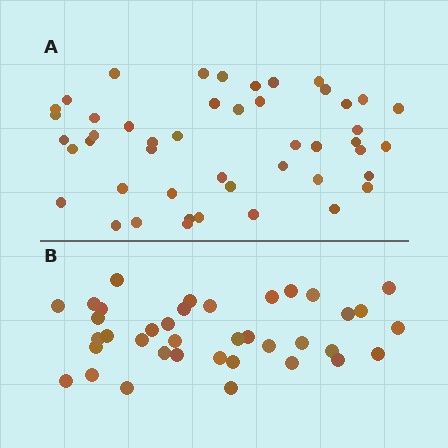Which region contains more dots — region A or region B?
Region A (the top region) has more dots.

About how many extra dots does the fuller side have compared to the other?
Region A has roughly 8 or so more dots than region B.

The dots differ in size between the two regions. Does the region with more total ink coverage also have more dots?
No. Region B has more total ink coverage because its dots are larger, but region A actually contains more individual dots. Total area can be misleading — the number of items is what matters here.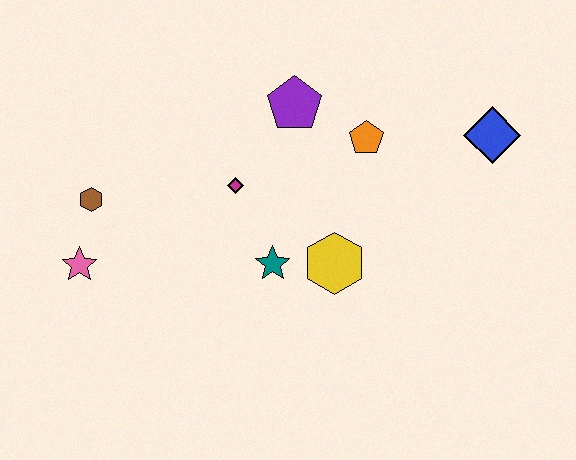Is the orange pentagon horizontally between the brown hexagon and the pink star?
No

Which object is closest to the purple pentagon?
The orange pentagon is closest to the purple pentagon.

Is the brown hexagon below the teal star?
No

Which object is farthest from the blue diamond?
The pink star is farthest from the blue diamond.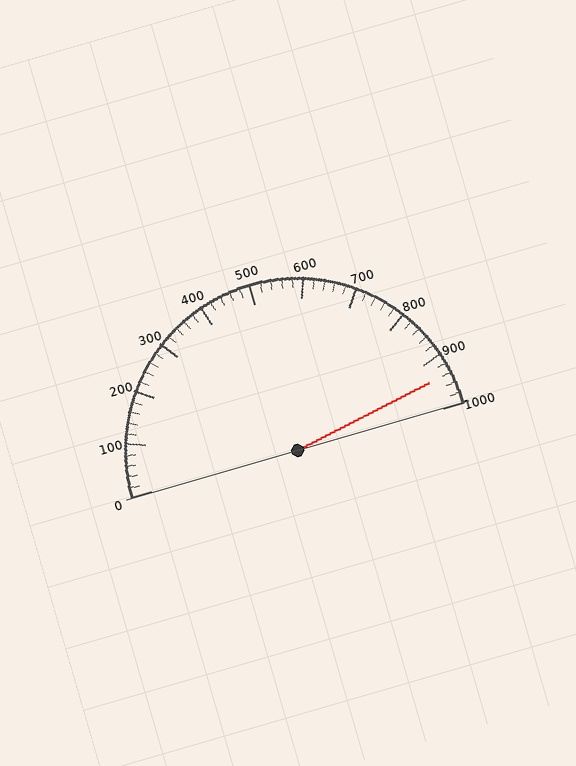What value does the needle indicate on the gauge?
The needle indicates approximately 940.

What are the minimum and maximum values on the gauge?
The gauge ranges from 0 to 1000.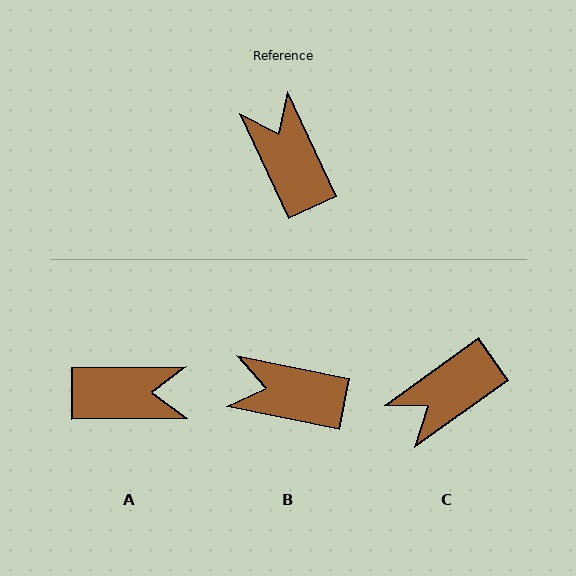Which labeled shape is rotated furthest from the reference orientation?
A, about 114 degrees away.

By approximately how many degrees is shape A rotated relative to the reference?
Approximately 114 degrees clockwise.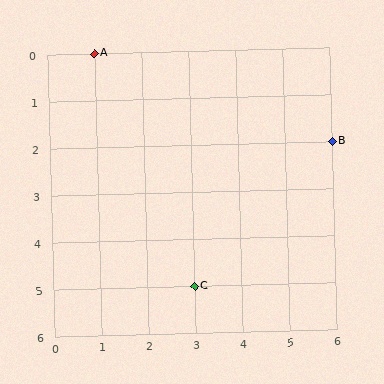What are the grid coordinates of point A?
Point A is at grid coordinates (1, 0).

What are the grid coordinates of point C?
Point C is at grid coordinates (3, 5).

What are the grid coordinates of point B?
Point B is at grid coordinates (6, 2).